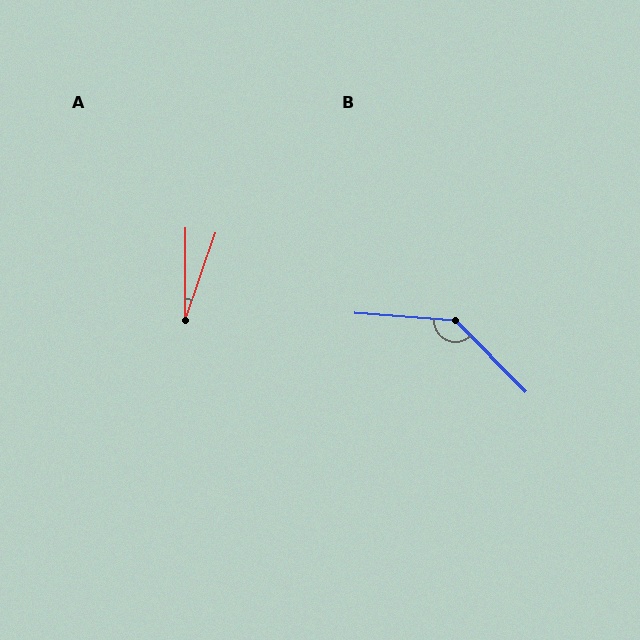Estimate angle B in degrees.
Approximately 139 degrees.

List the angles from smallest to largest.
A (19°), B (139°).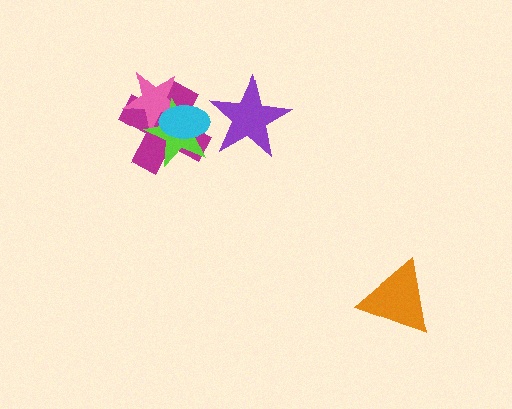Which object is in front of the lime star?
The cyan ellipse is in front of the lime star.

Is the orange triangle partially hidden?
No, no other shape covers it.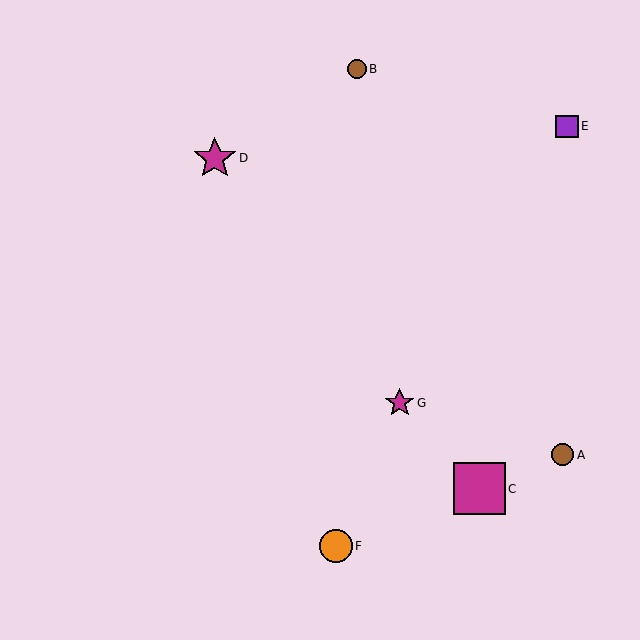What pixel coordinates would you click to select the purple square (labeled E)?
Click at (567, 126) to select the purple square E.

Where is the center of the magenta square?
The center of the magenta square is at (479, 489).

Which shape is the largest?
The magenta square (labeled C) is the largest.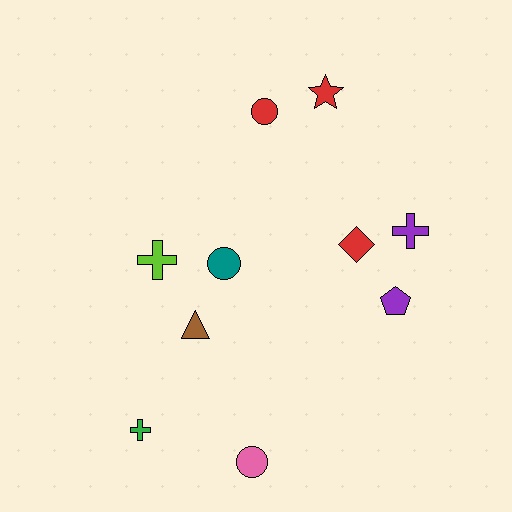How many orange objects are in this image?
There are no orange objects.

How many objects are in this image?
There are 10 objects.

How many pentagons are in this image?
There is 1 pentagon.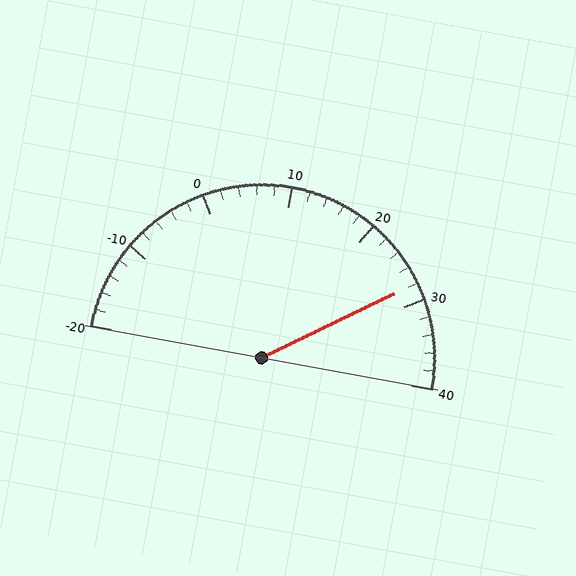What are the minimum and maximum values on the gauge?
The gauge ranges from -20 to 40.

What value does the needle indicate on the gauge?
The needle indicates approximately 28.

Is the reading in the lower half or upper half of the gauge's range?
The reading is in the upper half of the range (-20 to 40).